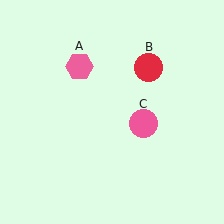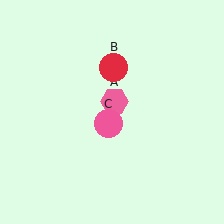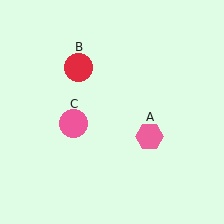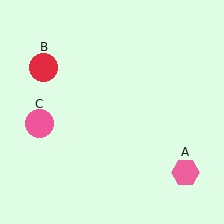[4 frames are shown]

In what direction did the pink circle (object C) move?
The pink circle (object C) moved left.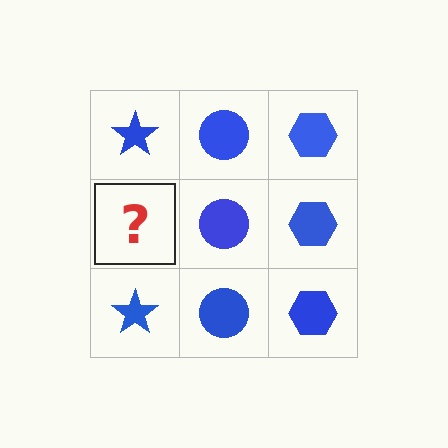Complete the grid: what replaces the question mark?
The question mark should be replaced with a blue star.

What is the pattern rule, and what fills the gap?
The rule is that each column has a consistent shape. The gap should be filled with a blue star.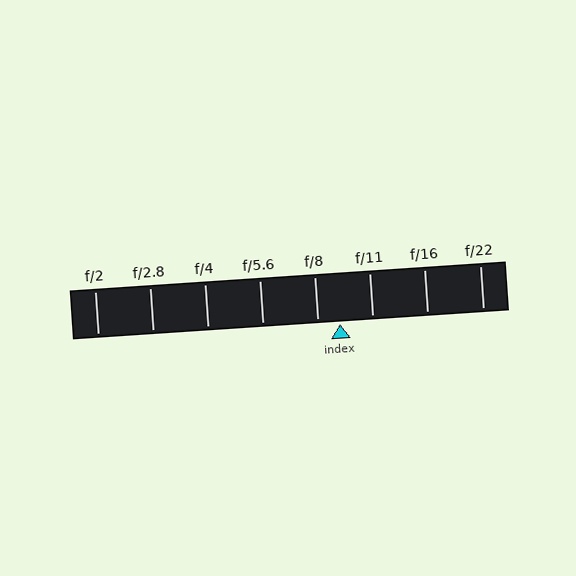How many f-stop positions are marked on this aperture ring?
There are 8 f-stop positions marked.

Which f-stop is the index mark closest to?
The index mark is closest to f/8.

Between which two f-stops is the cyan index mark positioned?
The index mark is between f/8 and f/11.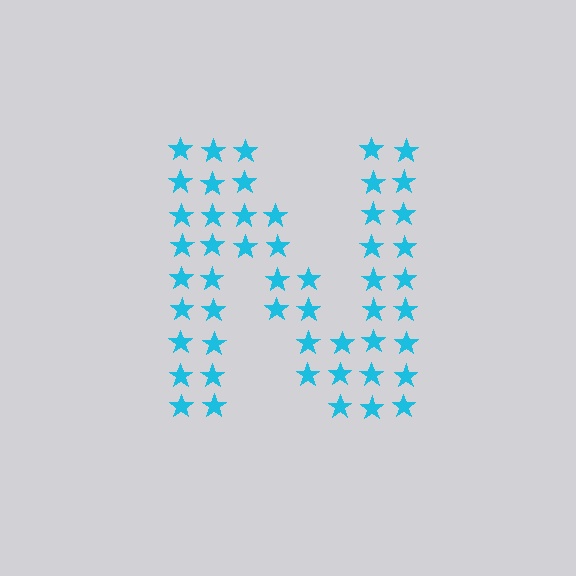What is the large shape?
The large shape is the letter N.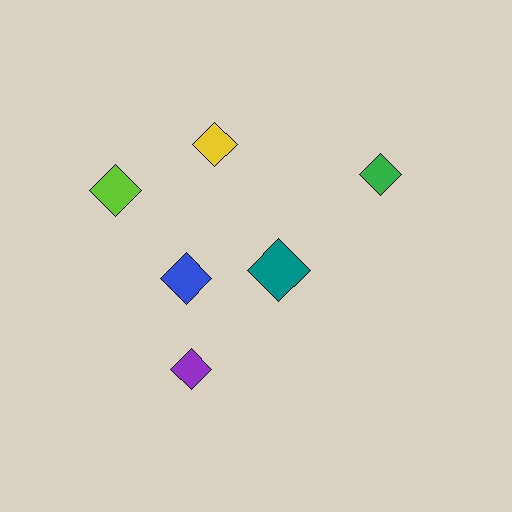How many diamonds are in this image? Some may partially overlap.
There are 6 diamonds.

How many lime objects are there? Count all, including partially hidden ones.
There is 1 lime object.